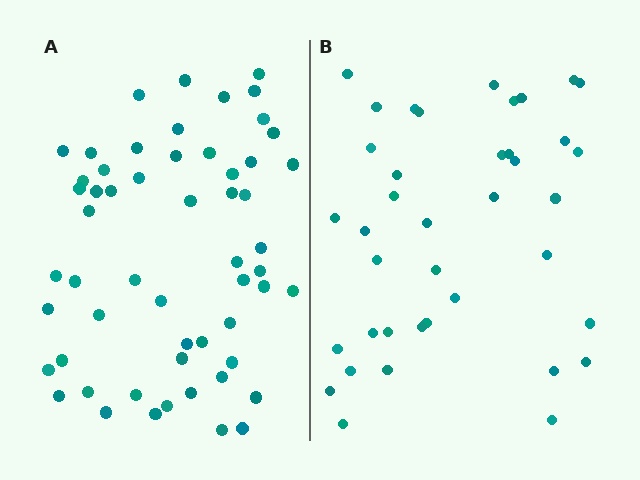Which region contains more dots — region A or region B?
Region A (the left region) has more dots.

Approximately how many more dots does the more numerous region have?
Region A has approximately 15 more dots than region B.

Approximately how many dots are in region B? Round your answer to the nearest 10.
About 40 dots. (The exact count is 39, which rounds to 40.)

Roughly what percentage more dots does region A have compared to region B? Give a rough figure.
About 45% more.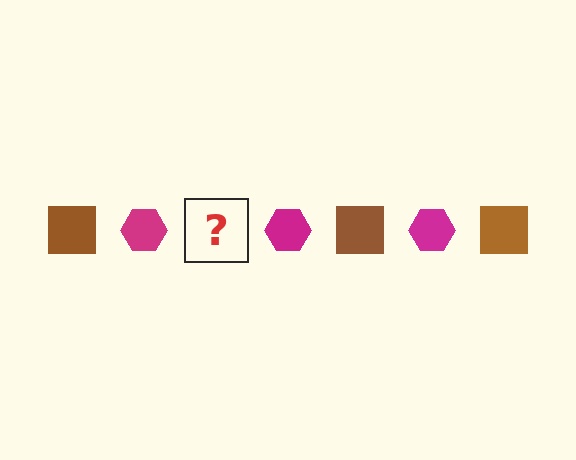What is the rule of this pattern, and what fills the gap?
The rule is that the pattern alternates between brown square and magenta hexagon. The gap should be filled with a brown square.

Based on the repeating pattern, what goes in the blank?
The blank should be a brown square.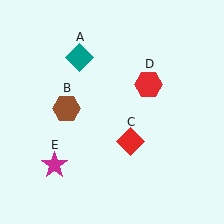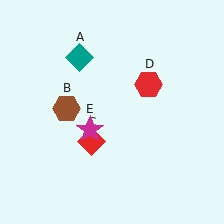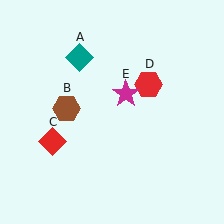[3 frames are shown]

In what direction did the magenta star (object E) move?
The magenta star (object E) moved up and to the right.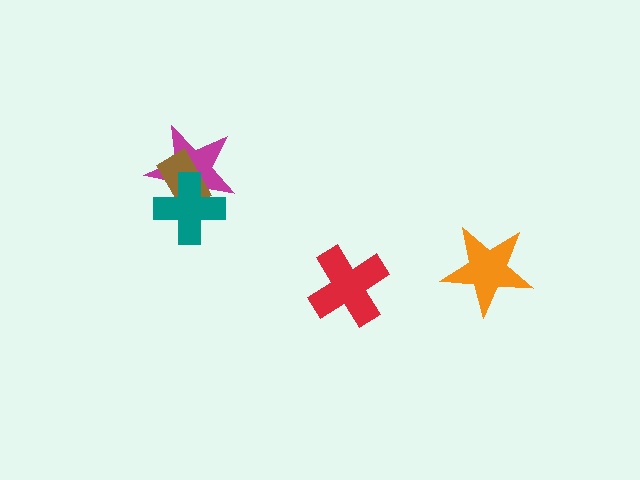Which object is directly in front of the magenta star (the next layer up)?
The brown rectangle is directly in front of the magenta star.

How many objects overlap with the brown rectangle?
2 objects overlap with the brown rectangle.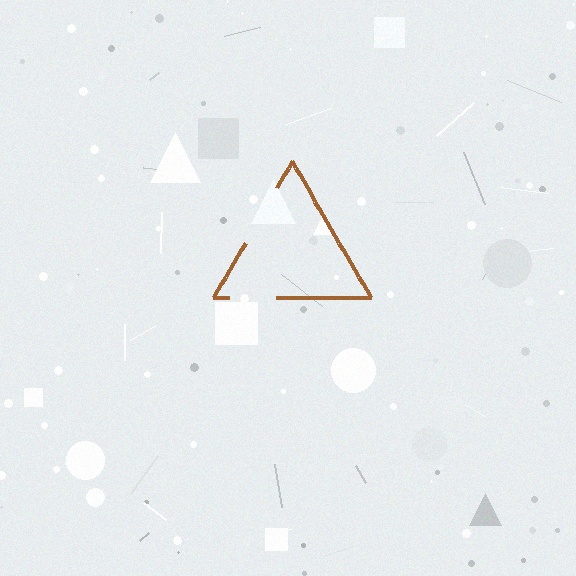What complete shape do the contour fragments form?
The contour fragments form a triangle.